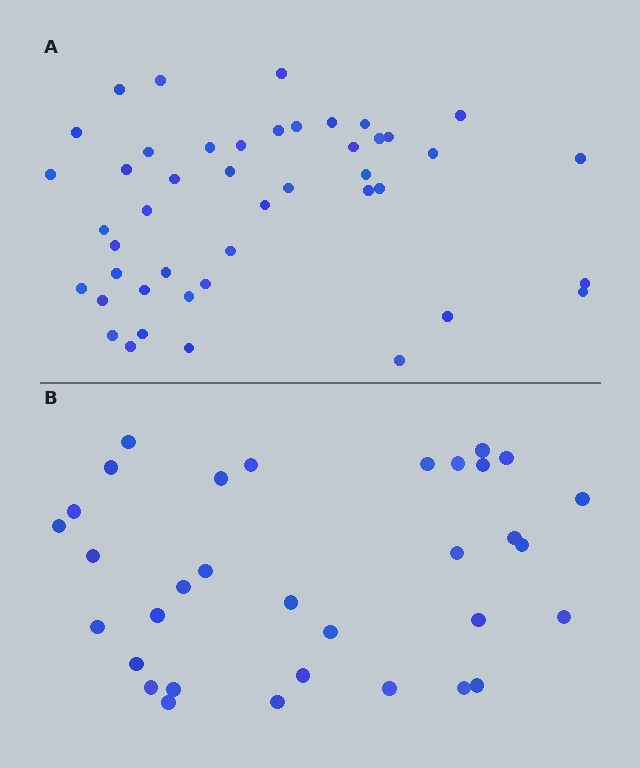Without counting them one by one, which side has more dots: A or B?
Region A (the top region) has more dots.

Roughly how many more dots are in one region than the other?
Region A has roughly 12 or so more dots than region B.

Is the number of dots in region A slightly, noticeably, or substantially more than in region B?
Region A has noticeably more, but not dramatically so. The ratio is roughly 1.4 to 1.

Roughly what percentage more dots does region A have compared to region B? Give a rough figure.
About 35% more.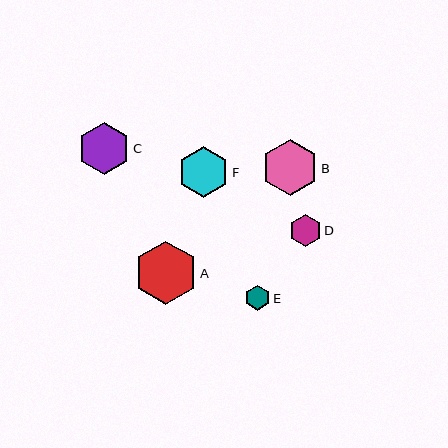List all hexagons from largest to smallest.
From largest to smallest: A, B, C, F, D, E.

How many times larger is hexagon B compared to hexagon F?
Hexagon B is approximately 1.1 times the size of hexagon F.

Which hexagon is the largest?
Hexagon A is the largest with a size of approximately 63 pixels.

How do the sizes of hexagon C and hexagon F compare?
Hexagon C and hexagon F are approximately the same size.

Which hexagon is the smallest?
Hexagon E is the smallest with a size of approximately 25 pixels.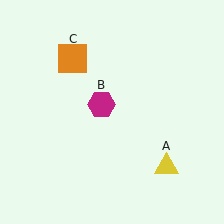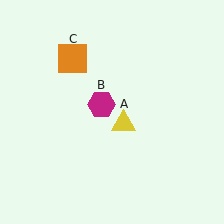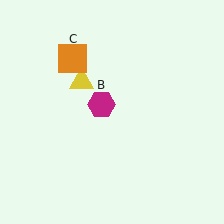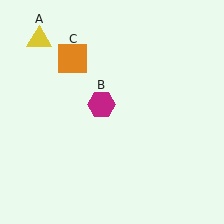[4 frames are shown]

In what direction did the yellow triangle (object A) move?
The yellow triangle (object A) moved up and to the left.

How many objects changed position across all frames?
1 object changed position: yellow triangle (object A).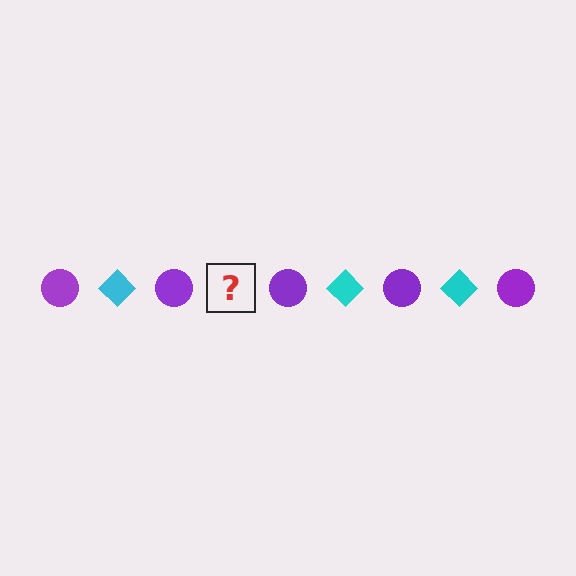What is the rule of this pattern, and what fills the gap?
The rule is that the pattern alternates between purple circle and cyan diamond. The gap should be filled with a cyan diamond.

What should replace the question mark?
The question mark should be replaced with a cyan diamond.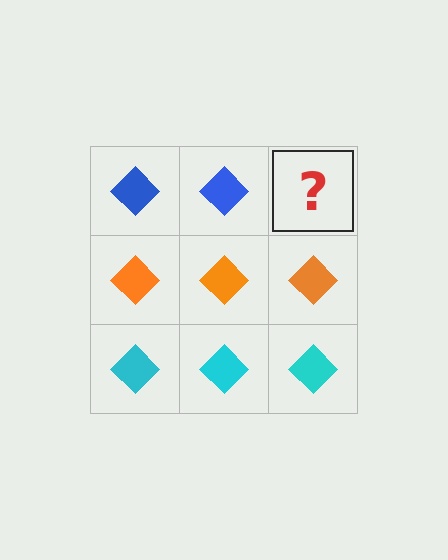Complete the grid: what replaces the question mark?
The question mark should be replaced with a blue diamond.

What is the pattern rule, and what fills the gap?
The rule is that each row has a consistent color. The gap should be filled with a blue diamond.